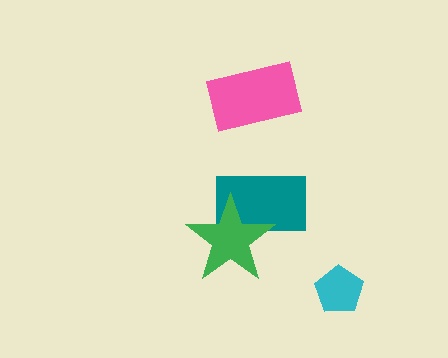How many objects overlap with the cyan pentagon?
0 objects overlap with the cyan pentagon.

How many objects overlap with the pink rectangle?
0 objects overlap with the pink rectangle.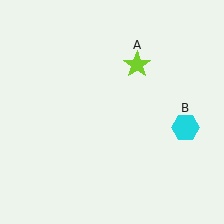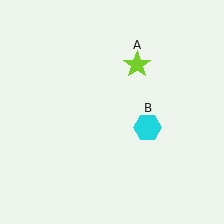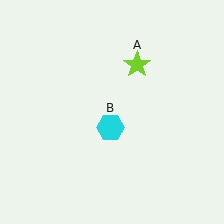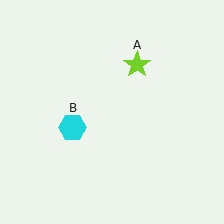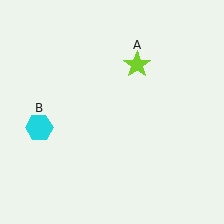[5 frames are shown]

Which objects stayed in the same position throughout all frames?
Lime star (object A) remained stationary.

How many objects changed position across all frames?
1 object changed position: cyan hexagon (object B).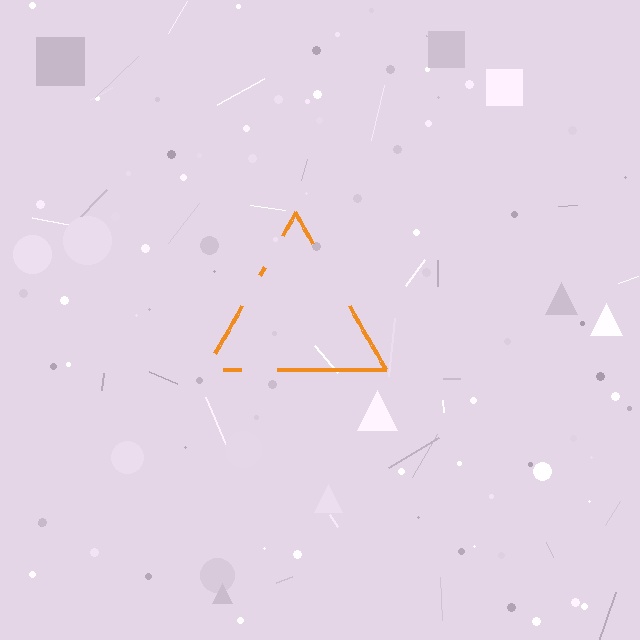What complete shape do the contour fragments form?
The contour fragments form a triangle.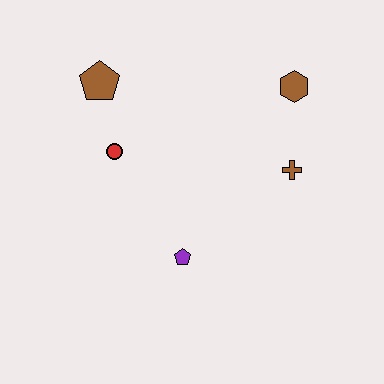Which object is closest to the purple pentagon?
The red circle is closest to the purple pentagon.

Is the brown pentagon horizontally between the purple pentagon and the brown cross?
No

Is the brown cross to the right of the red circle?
Yes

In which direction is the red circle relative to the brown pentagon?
The red circle is below the brown pentagon.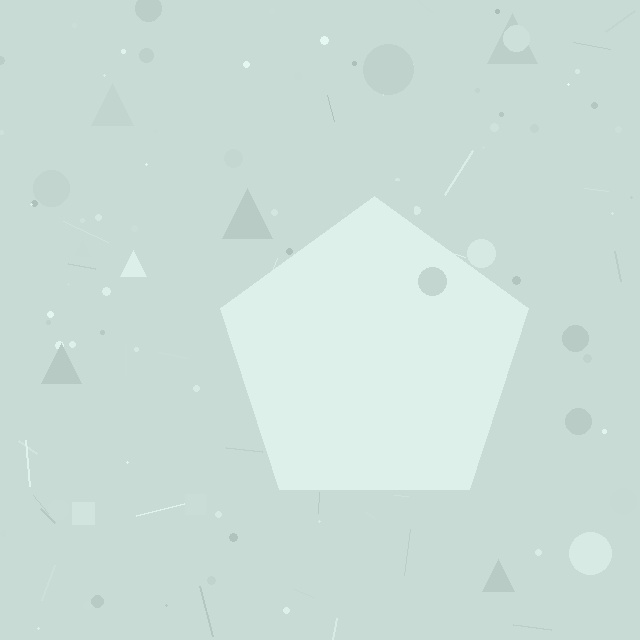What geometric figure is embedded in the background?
A pentagon is embedded in the background.